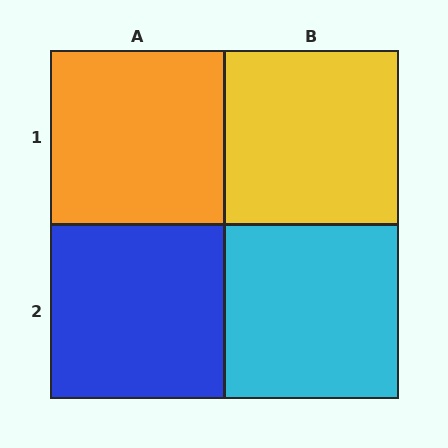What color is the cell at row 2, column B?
Cyan.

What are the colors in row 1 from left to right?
Orange, yellow.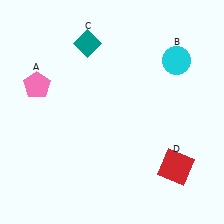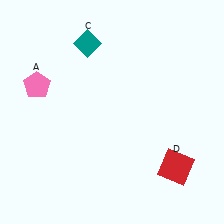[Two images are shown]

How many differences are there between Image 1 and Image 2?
There is 1 difference between the two images.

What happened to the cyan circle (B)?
The cyan circle (B) was removed in Image 2. It was in the top-right area of Image 1.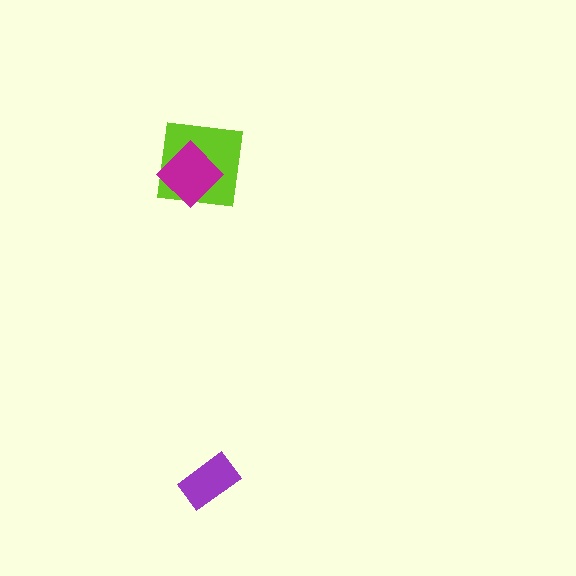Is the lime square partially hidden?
Yes, it is partially covered by another shape.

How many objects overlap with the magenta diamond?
1 object overlaps with the magenta diamond.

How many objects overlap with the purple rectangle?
0 objects overlap with the purple rectangle.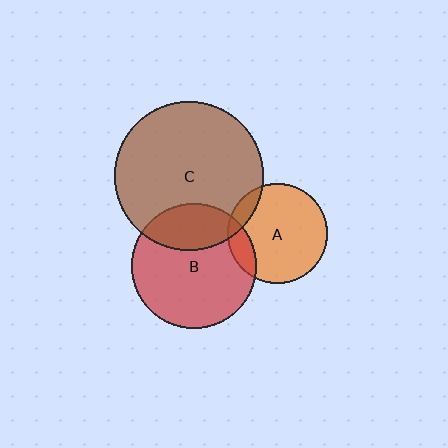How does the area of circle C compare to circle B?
Approximately 1.4 times.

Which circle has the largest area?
Circle C (brown).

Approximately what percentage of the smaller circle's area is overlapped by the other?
Approximately 25%.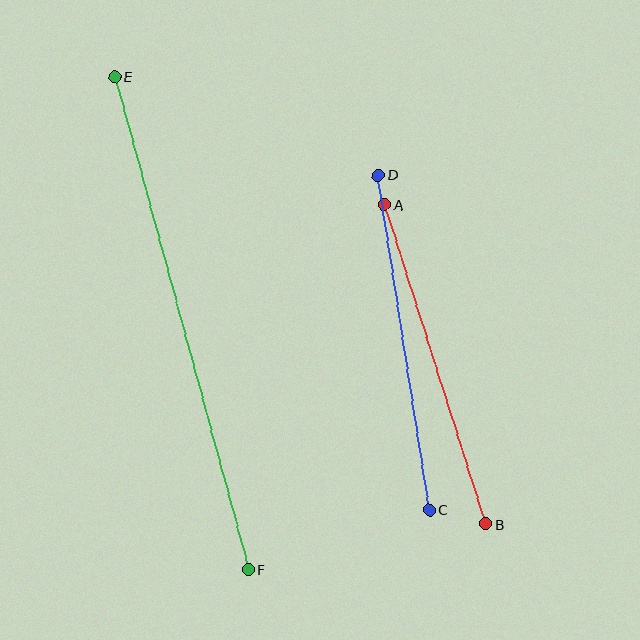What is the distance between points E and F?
The distance is approximately 510 pixels.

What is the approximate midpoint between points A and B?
The midpoint is at approximately (435, 364) pixels.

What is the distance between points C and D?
The distance is approximately 338 pixels.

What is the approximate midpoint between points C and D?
The midpoint is at approximately (404, 343) pixels.